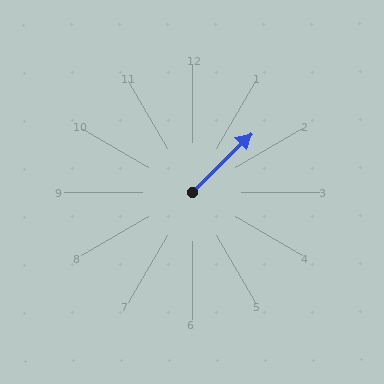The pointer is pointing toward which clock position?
Roughly 2 o'clock.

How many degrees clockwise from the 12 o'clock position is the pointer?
Approximately 45 degrees.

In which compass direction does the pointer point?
Northeast.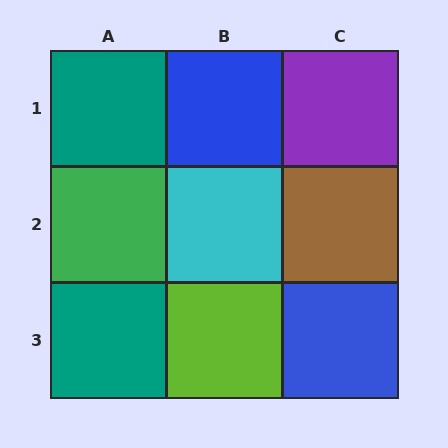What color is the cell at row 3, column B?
Lime.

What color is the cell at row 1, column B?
Blue.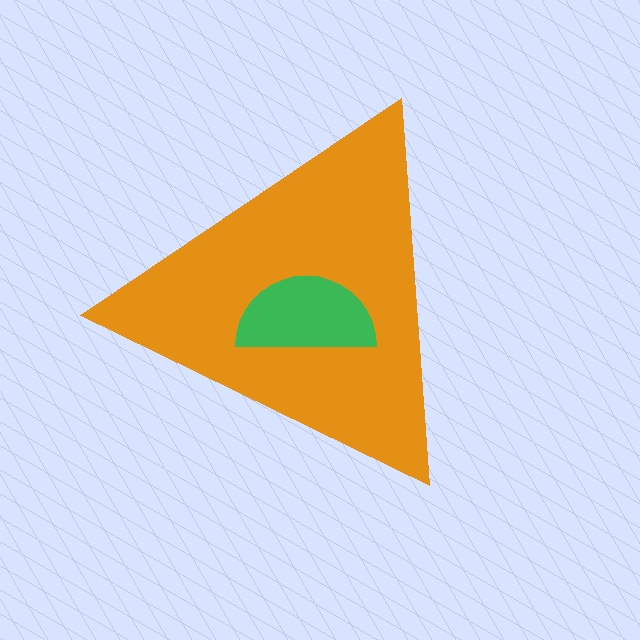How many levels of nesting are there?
2.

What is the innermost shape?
The green semicircle.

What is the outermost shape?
The orange triangle.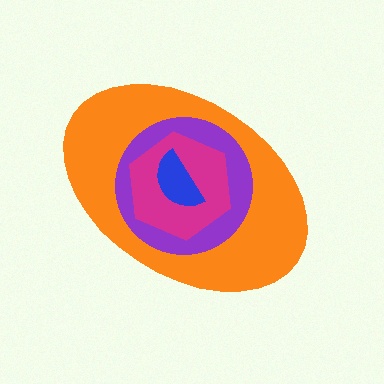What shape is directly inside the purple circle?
The magenta hexagon.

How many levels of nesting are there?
4.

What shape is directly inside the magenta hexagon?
The blue semicircle.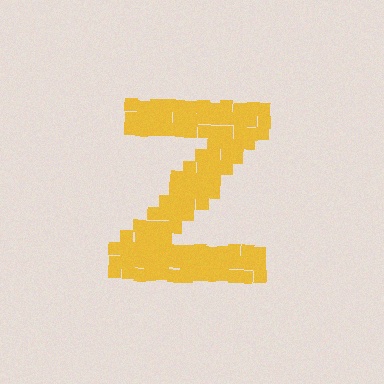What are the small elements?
The small elements are squares.